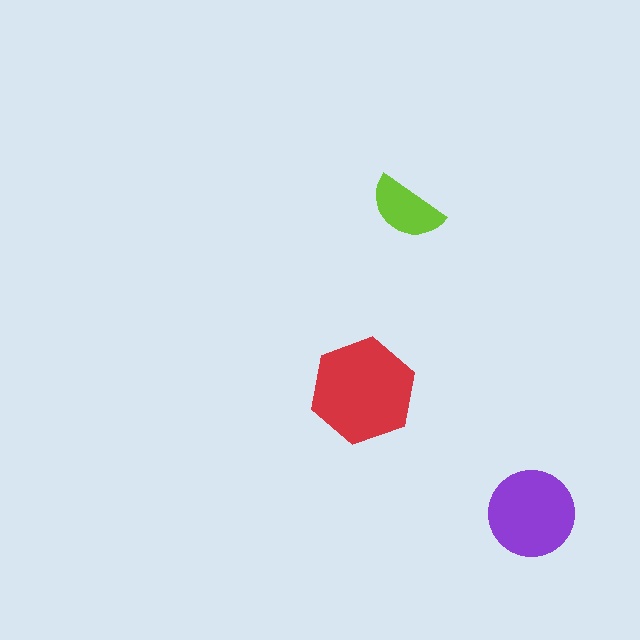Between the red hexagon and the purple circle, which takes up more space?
The red hexagon.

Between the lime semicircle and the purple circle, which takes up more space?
The purple circle.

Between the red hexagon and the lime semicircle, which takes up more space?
The red hexagon.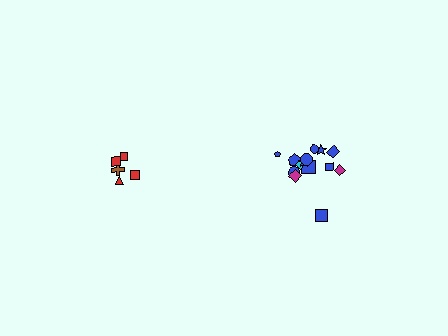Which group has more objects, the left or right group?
The right group.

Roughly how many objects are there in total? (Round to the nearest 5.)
Roughly 20 objects in total.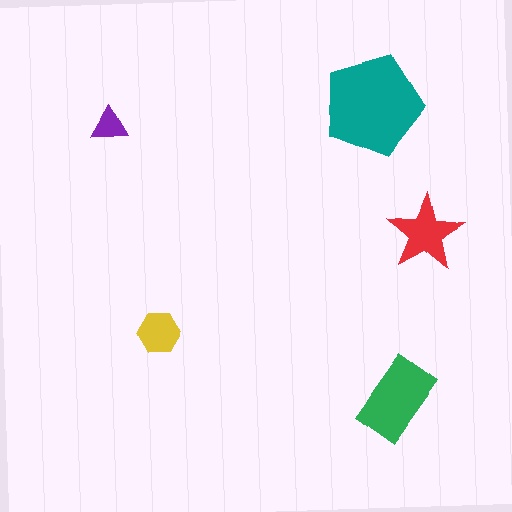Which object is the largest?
The teal pentagon.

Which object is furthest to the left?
The purple triangle is leftmost.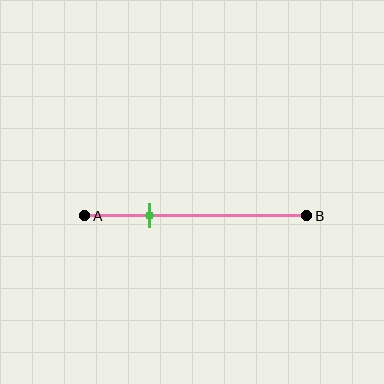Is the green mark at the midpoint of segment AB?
No, the mark is at about 30% from A, not at the 50% midpoint.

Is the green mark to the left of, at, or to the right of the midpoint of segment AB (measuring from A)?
The green mark is to the left of the midpoint of segment AB.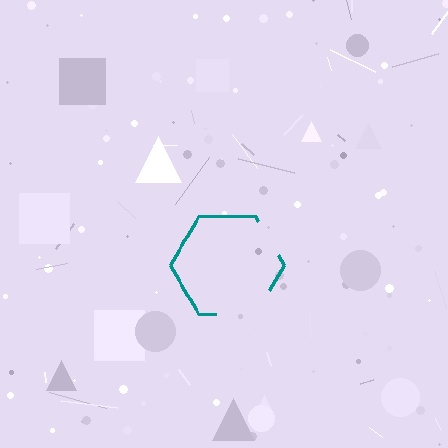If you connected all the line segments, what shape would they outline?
They would outline a hexagon.